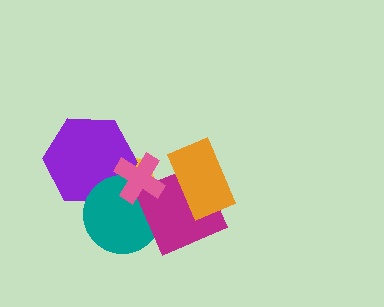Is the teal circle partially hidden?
Yes, it is partially covered by another shape.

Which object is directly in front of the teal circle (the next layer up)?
The magenta diamond is directly in front of the teal circle.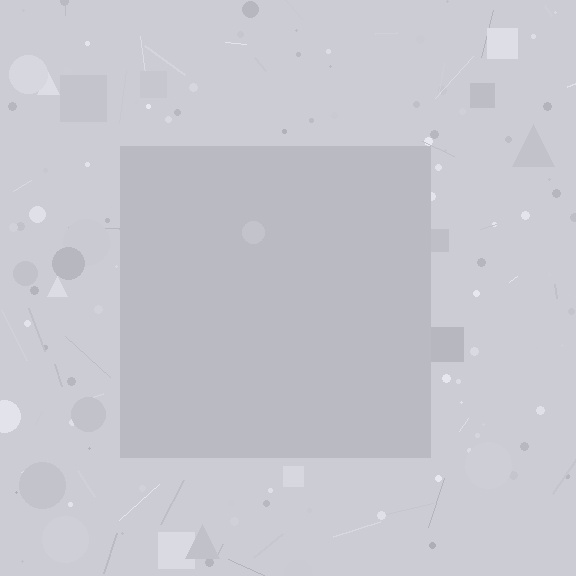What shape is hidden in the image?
A square is hidden in the image.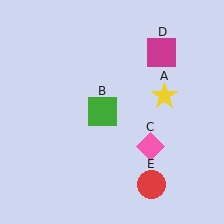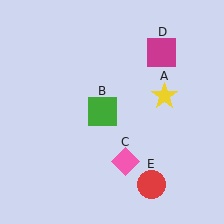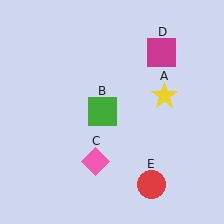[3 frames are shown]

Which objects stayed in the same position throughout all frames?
Yellow star (object A) and green square (object B) and magenta square (object D) and red circle (object E) remained stationary.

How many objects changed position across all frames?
1 object changed position: pink diamond (object C).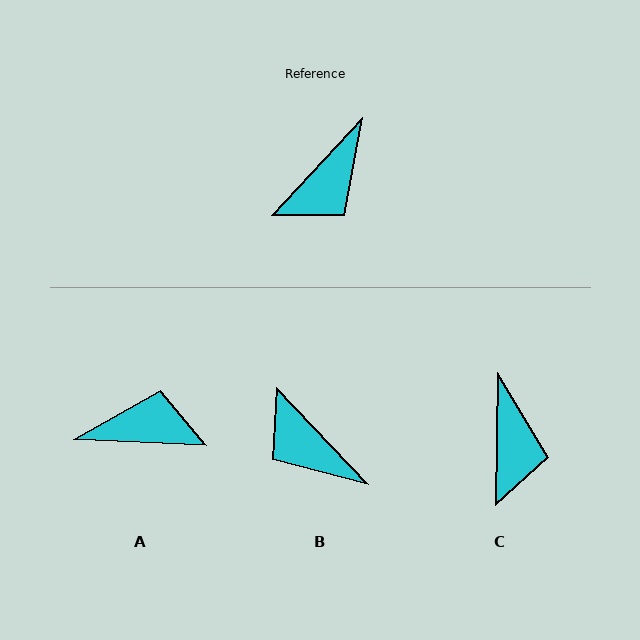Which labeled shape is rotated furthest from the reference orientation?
A, about 130 degrees away.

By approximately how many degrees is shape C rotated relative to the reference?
Approximately 42 degrees counter-clockwise.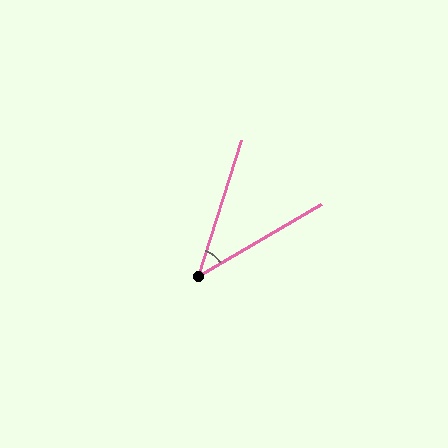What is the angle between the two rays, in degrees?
Approximately 42 degrees.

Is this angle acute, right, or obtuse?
It is acute.